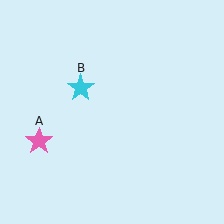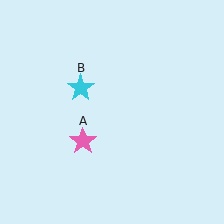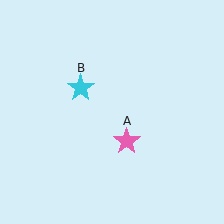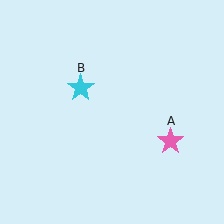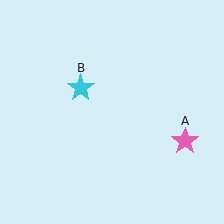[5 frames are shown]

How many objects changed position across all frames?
1 object changed position: pink star (object A).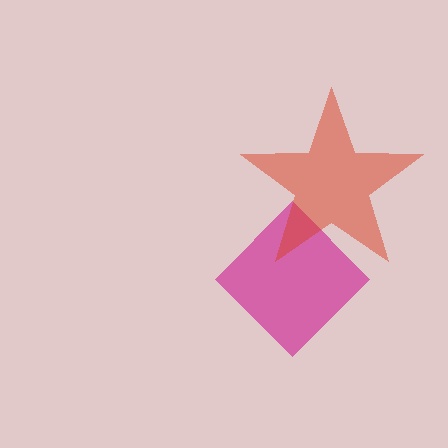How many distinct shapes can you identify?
There are 2 distinct shapes: a magenta diamond, a red star.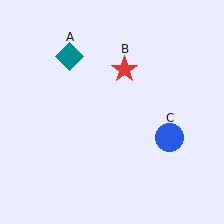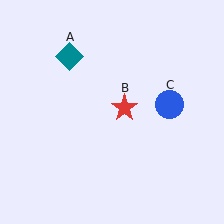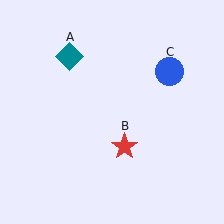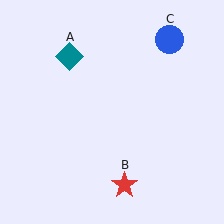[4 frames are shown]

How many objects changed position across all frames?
2 objects changed position: red star (object B), blue circle (object C).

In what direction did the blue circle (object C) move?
The blue circle (object C) moved up.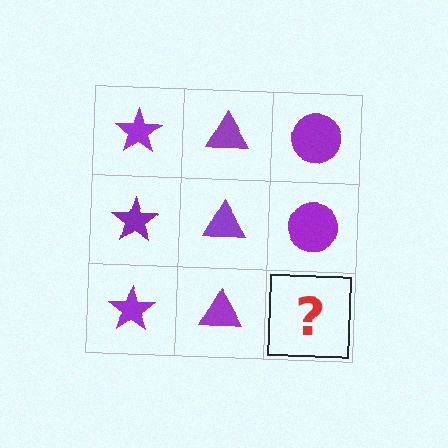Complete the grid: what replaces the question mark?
The question mark should be replaced with a purple circle.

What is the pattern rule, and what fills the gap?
The rule is that each column has a consistent shape. The gap should be filled with a purple circle.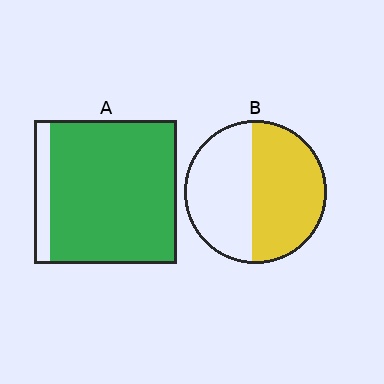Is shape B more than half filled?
Roughly half.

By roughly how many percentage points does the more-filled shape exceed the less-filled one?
By roughly 35 percentage points (A over B).